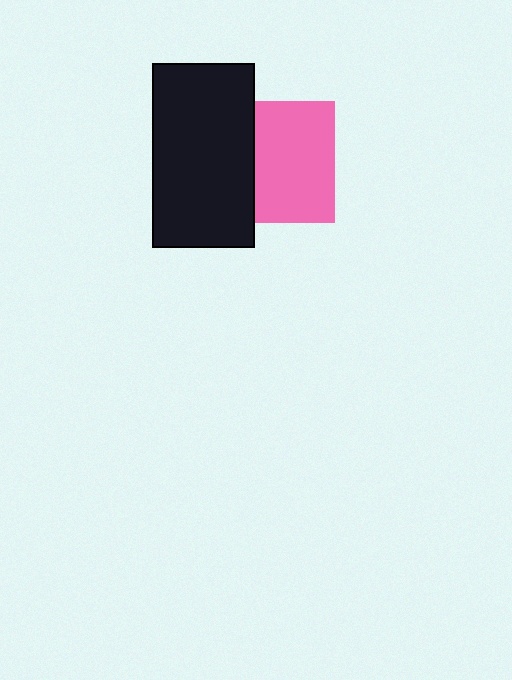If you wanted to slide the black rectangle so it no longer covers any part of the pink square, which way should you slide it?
Slide it left — that is the most direct way to separate the two shapes.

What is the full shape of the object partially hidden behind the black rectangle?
The partially hidden object is a pink square.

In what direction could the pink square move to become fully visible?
The pink square could move right. That would shift it out from behind the black rectangle entirely.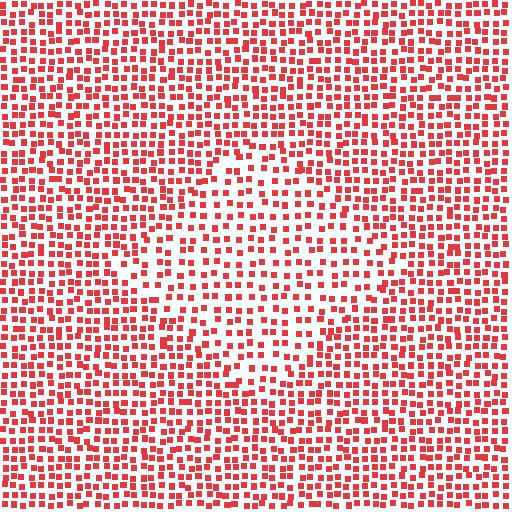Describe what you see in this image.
The image contains small red elements arranged at two different densities. A diamond-shaped region is visible where the elements are less densely packed than the surrounding area.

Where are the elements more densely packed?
The elements are more densely packed outside the diamond boundary.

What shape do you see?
I see a diamond.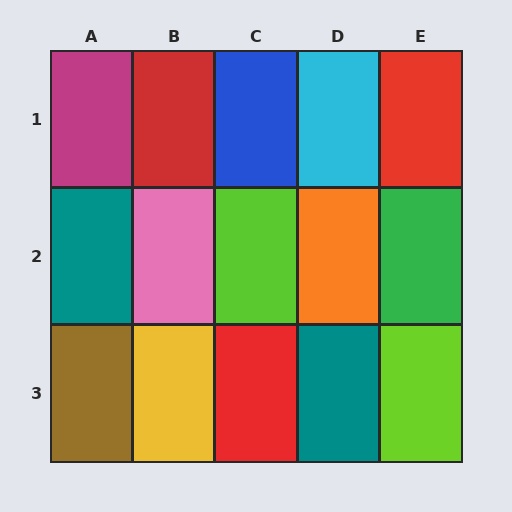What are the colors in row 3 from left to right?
Brown, yellow, red, teal, lime.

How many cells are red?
3 cells are red.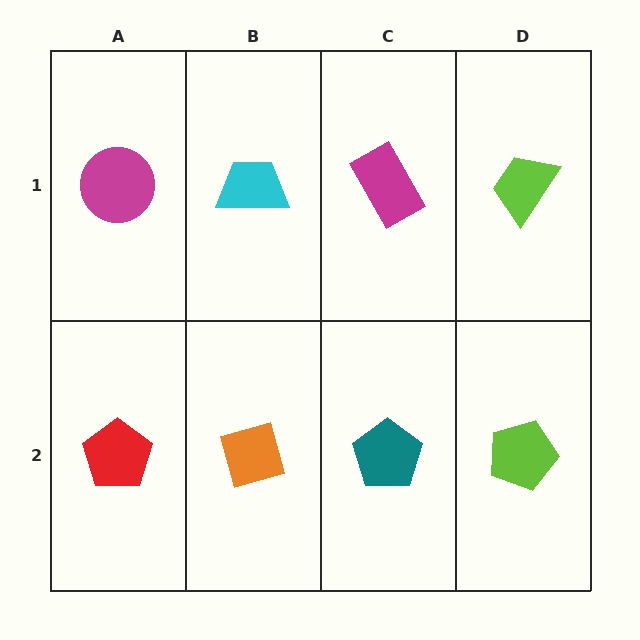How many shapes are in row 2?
4 shapes.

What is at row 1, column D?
A lime trapezoid.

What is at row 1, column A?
A magenta circle.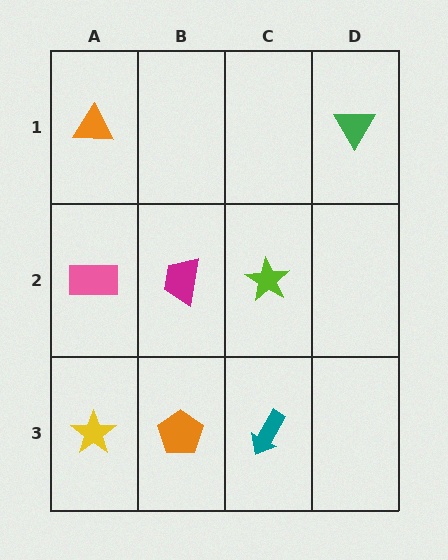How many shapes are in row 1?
2 shapes.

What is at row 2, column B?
A magenta trapezoid.